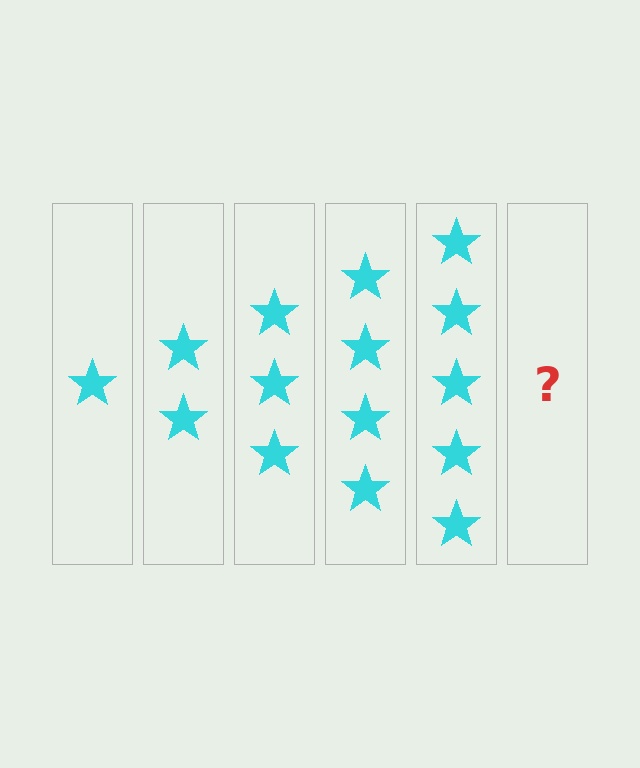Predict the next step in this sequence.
The next step is 6 stars.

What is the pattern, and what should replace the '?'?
The pattern is that each step adds one more star. The '?' should be 6 stars.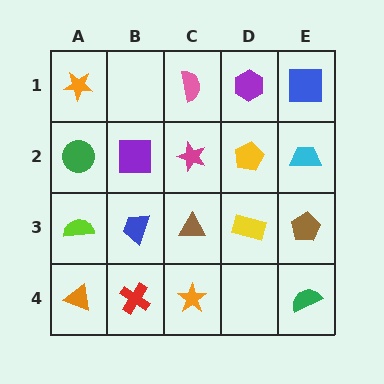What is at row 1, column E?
A blue square.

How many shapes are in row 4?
4 shapes.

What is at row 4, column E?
A green semicircle.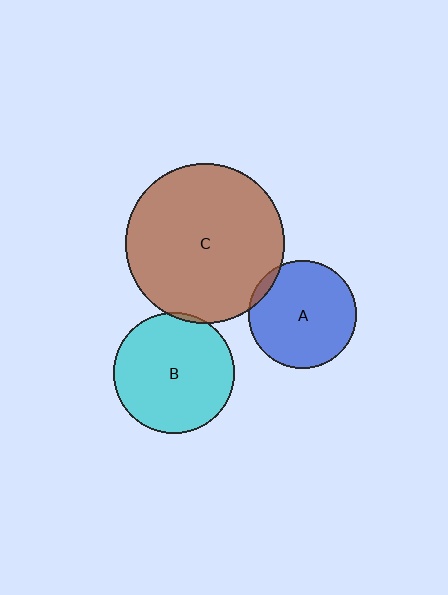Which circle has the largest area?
Circle C (brown).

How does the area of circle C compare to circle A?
Approximately 2.2 times.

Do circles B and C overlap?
Yes.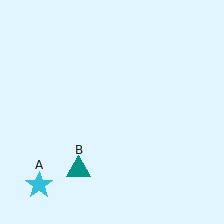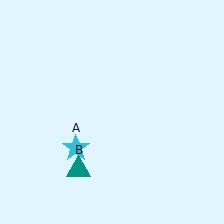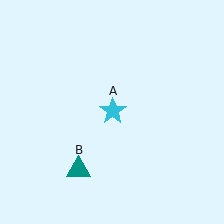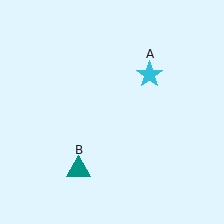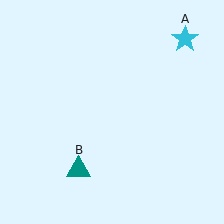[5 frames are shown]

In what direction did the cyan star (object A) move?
The cyan star (object A) moved up and to the right.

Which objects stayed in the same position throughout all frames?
Teal triangle (object B) remained stationary.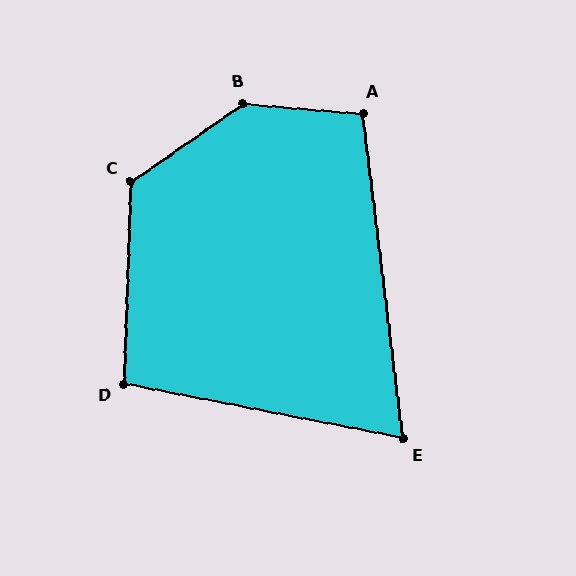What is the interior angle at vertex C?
Approximately 127 degrees (obtuse).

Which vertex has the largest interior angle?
B, at approximately 140 degrees.